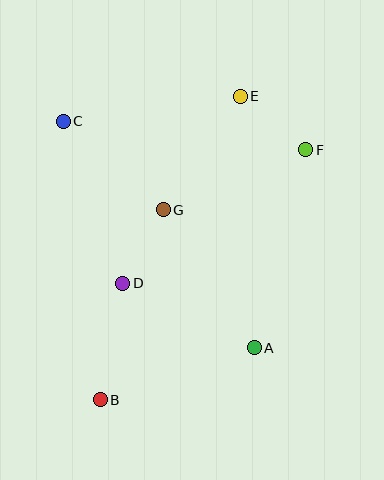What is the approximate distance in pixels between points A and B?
The distance between A and B is approximately 162 pixels.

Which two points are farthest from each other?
Points B and E are farthest from each other.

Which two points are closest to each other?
Points D and G are closest to each other.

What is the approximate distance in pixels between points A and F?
The distance between A and F is approximately 205 pixels.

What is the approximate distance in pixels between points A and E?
The distance between A and E is approximately 252 pixels.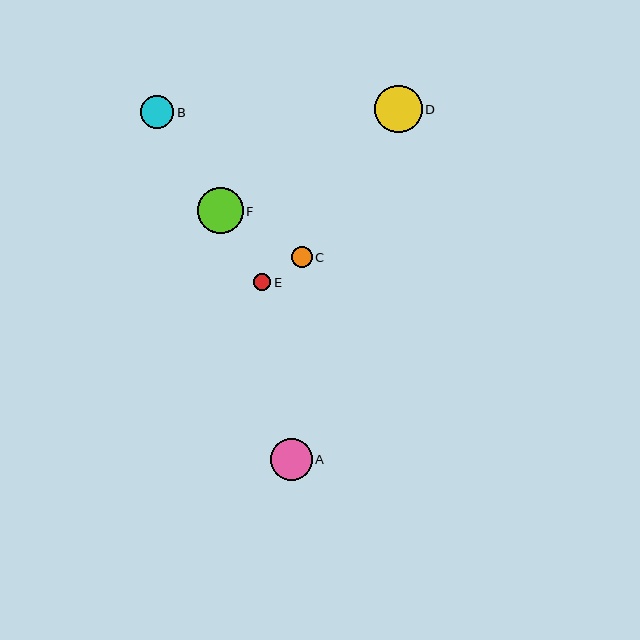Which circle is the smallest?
Circle E is the smallest with a size of approximately 18 pixels.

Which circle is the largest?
Circle D is the largest with a size of approximately 47 pixels.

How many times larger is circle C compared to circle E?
Circle C is approximately 1.2 times the size of circle E.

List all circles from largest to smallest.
From largest to smallest: D, F, A, B, C, E.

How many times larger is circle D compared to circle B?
Circle D is approximately 1.4 times the size of circle B.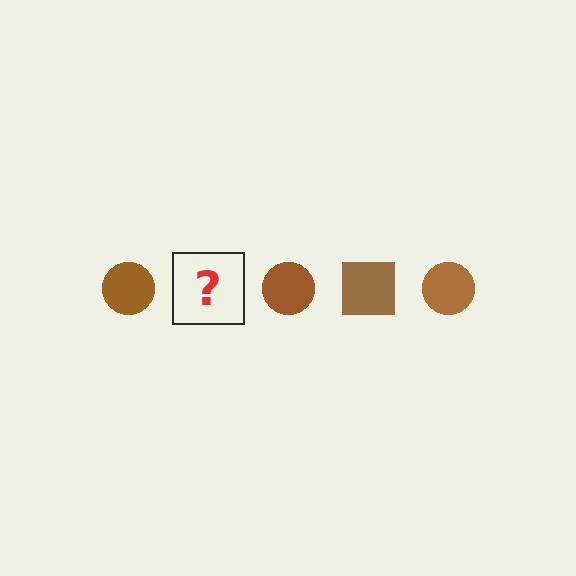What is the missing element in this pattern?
The missing element is a brown square.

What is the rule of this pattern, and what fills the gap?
The rule is that the pattern cycles through circle, square shapes in brown. The gap should be filled with a brown square.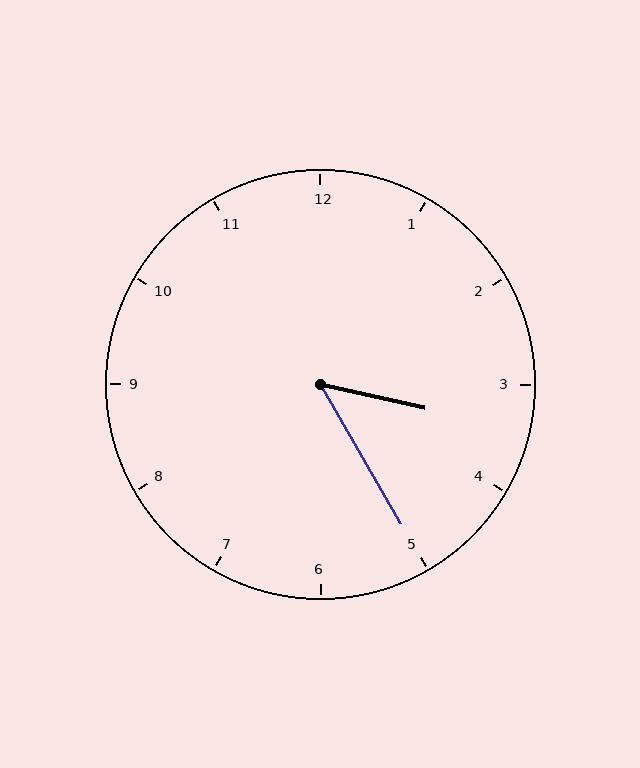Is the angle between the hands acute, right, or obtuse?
It is acute.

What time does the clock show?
3:25.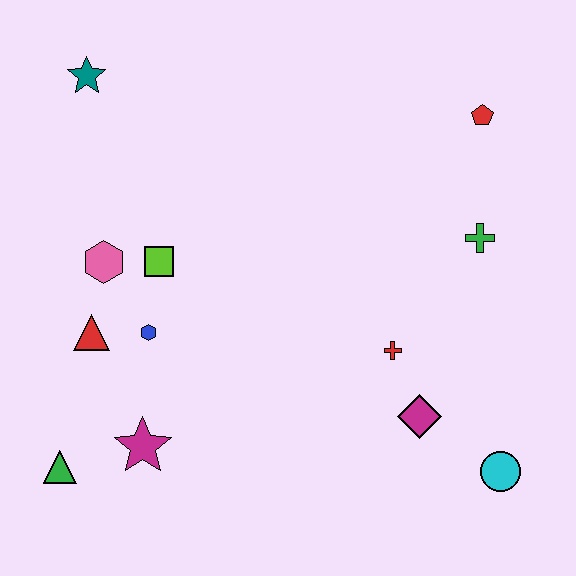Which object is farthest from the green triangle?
The red pentagon is farthest from the green triangle.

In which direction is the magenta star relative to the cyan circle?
The magenta star is to the left of the cyan circle.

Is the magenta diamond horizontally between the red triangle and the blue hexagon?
No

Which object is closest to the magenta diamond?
The red cross is closest to the magenta diamond.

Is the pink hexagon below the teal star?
Yes